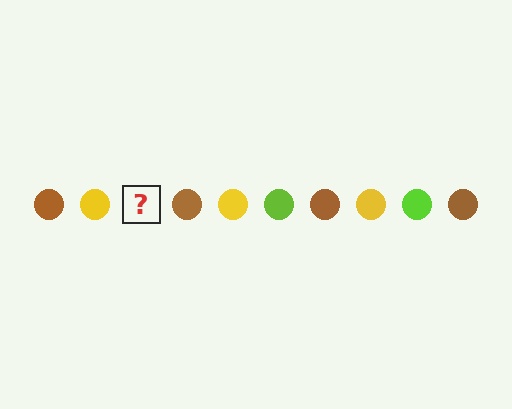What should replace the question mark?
The question mark should be replaced with a lime circle.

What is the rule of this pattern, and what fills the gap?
The rule is that the pattern cycles through brown, yellow, lime circles. The gap should be filled with a lime circle.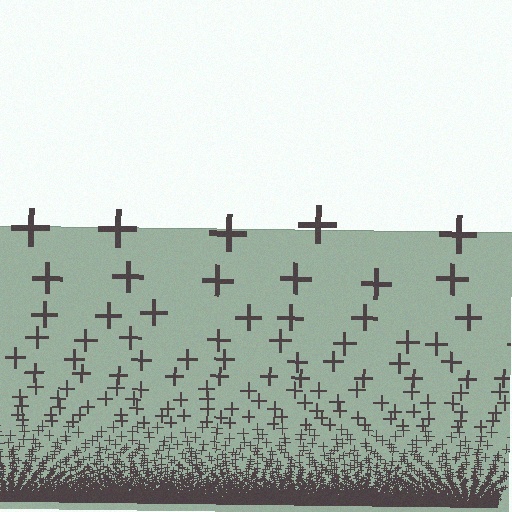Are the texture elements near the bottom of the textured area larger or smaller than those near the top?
Smaller. The gradient is inverted — elements near the bottom are smaller and denser.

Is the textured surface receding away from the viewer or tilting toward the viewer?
The surface appears to tilt toward the viewer. Texture elements get larger and sparser toward the top.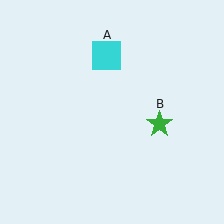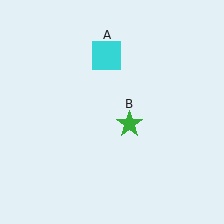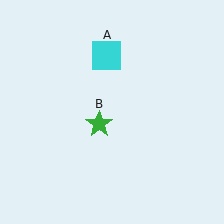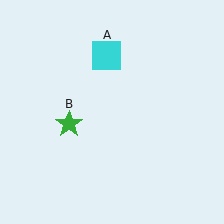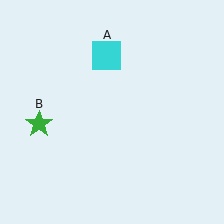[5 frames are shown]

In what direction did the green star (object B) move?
The green star (object B) moved left.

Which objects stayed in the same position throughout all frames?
Cyan square (object A) remained stationary.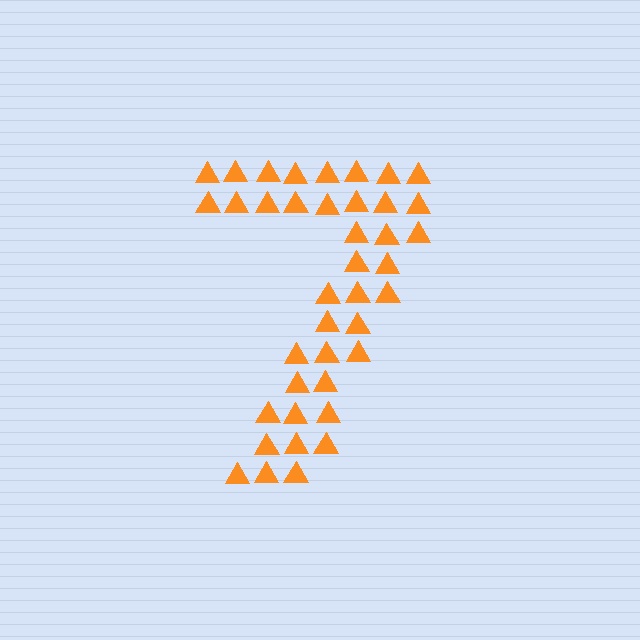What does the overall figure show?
The overall figure shows the digit 7.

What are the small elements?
The small elements are triangles.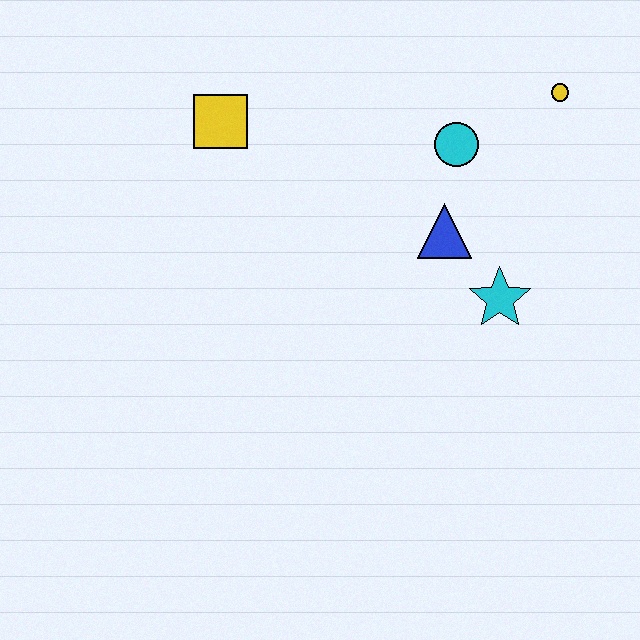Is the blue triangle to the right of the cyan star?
No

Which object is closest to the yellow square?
The cyan circle is closest to the yellow square.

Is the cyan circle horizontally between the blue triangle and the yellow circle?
Yes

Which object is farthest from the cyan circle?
The yellow square is farthest from the cyan circle.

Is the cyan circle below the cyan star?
No